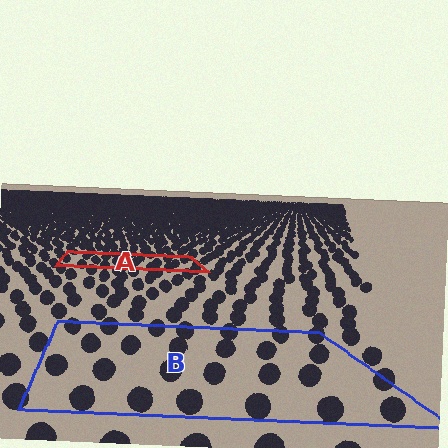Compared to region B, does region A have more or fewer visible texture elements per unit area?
Region A has more texture elements per unit area — they are packed more densely because it is farther away.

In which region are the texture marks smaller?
The texture marks are smaller in region A, because it is farther away.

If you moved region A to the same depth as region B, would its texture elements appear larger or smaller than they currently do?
They would appear larger. At a closer depth, the same texture elements are projected at a bigger on-screen size.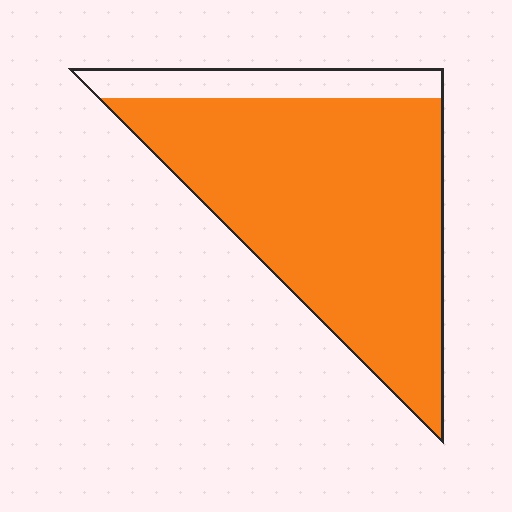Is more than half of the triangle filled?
Yes.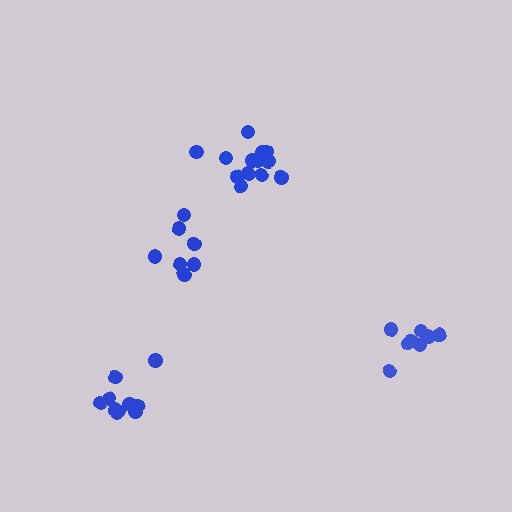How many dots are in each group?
Group 1: 7 dots, Group 2: 13 dots, Group 3: 10 dots, Group 4: 8 dots (38 total).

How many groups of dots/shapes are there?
There are 4 groups.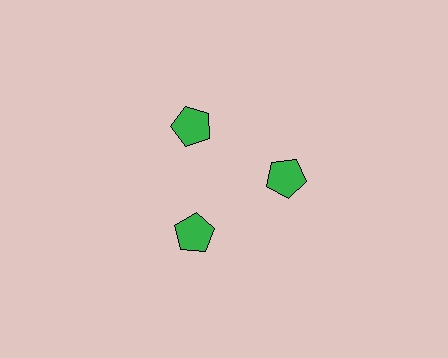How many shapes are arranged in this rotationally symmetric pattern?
There are 3 shapes, arranged in 3 groups of 1.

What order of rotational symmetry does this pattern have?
This pattern has 3-fold rotational symmetry.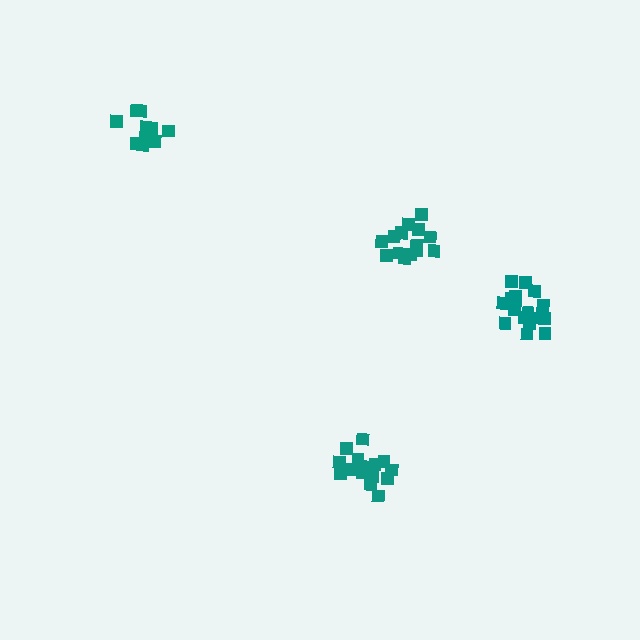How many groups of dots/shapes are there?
There are 4 groups.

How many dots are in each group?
Group 1: 16 dots, Group 2: 14 dots, Group 3: 11 dots, Group 4: 16 dots (57 total).